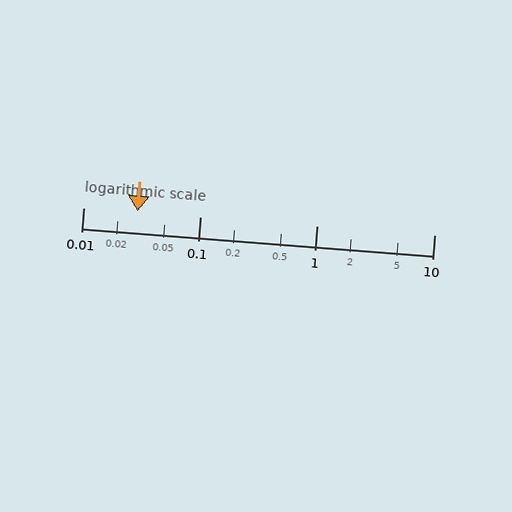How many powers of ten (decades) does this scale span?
The scale spans 3 decades, from 0.01 to 10.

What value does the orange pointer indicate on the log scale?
The pointer indicates approximately 0.029.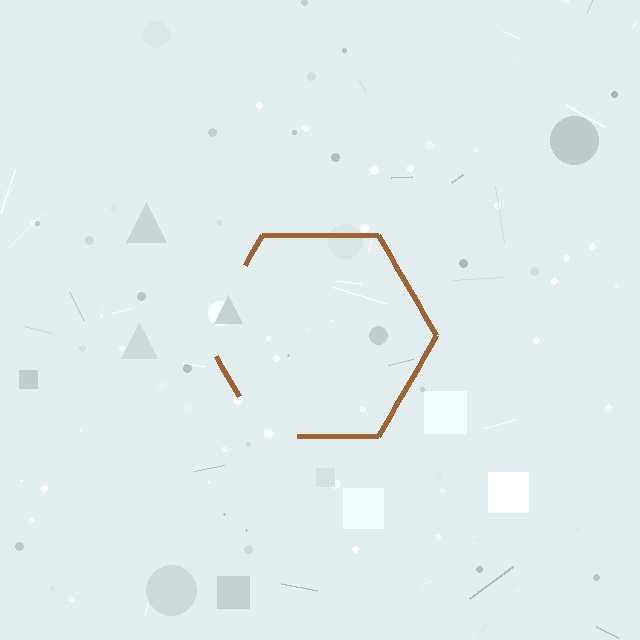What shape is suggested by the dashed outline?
The dashed outline suggests a hexagon.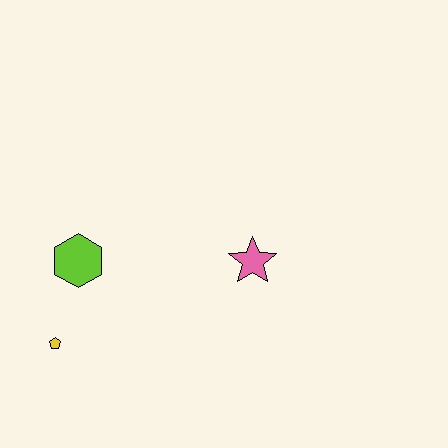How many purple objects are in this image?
There are no purple objects.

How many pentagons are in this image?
There is 1 pentagon.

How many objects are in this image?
There are 3 objects.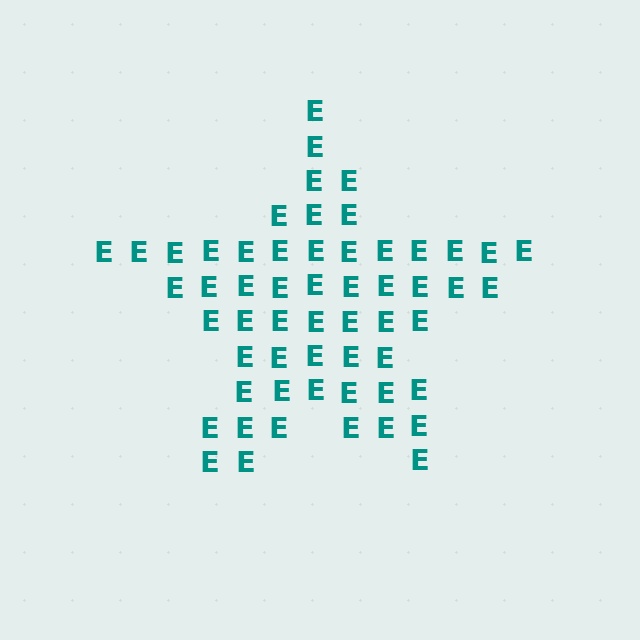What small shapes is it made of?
It is made of small letter E's.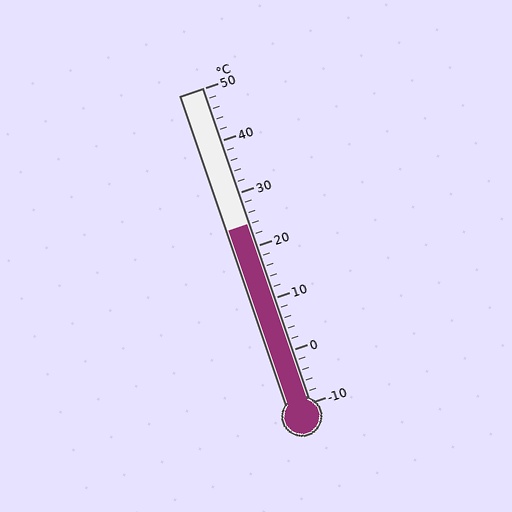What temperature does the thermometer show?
The thermometer shows approximately 24°C.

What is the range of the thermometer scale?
The thermometer scale ranges from -10°C to 50°C.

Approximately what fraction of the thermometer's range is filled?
The thermometer is filled to approximately 55% of its range.